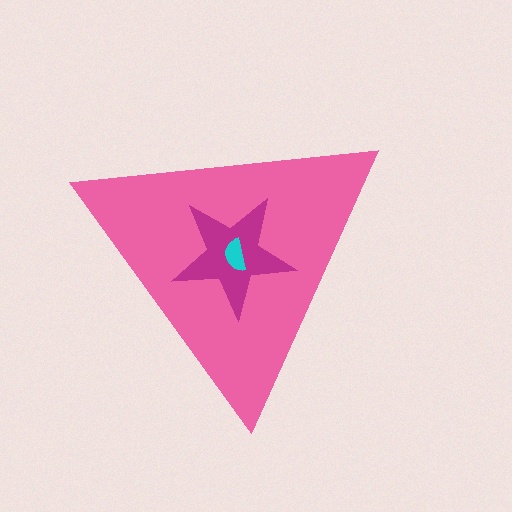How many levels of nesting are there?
3.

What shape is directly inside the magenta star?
The cyan semicircle.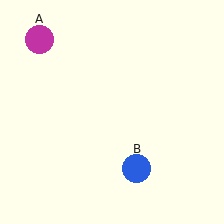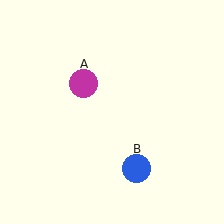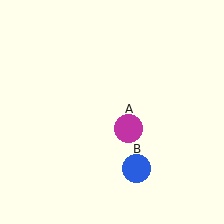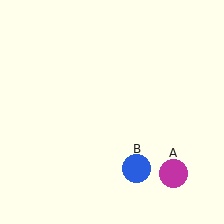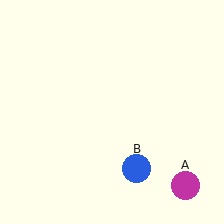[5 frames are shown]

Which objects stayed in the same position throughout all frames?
Blue circle (object B) remained stationary.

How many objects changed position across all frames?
1 object changed position: magenta circle (object A).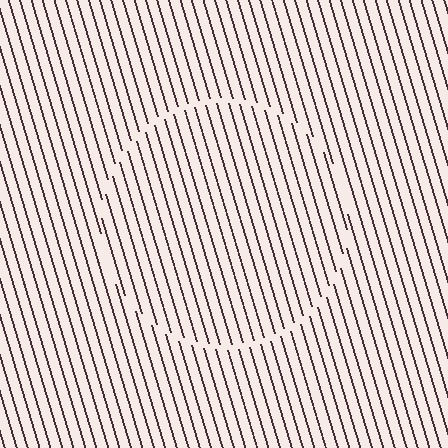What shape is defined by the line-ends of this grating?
An illusory circle. The interior of the shape contains the same grating, shifted by half a period — the contour is defined by the phase discontinuity where line-ends from the inner and outer gratings abut.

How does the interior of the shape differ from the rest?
The interior of the shape contains the same grating, shifted by half a period — the contour is defined by the phase discontinuity where line-ends from the inner and outer gratings abut.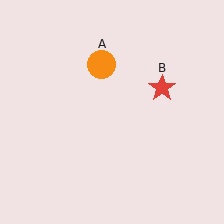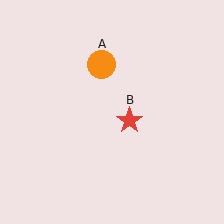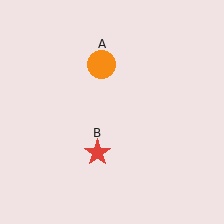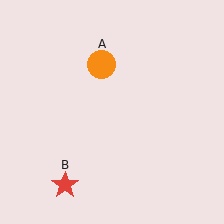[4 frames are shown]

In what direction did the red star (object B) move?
The red star (object B) moved down and to the left.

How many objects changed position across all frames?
1 object changed position: red star (object B).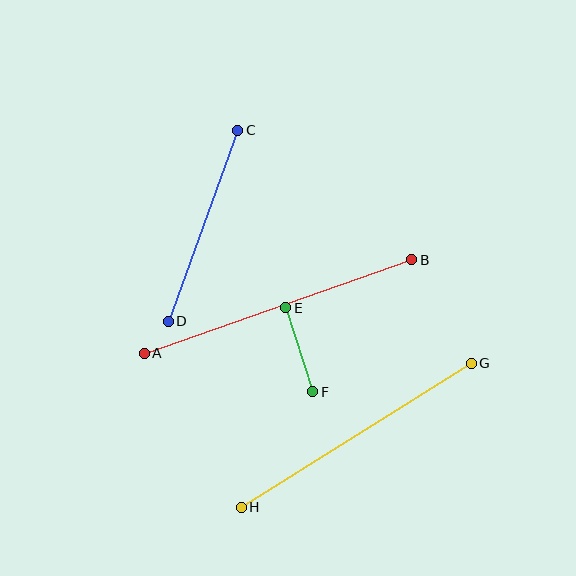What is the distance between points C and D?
The distance is approximately 203 pixels.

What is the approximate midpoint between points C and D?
The midpoint is at approximately (203, 226) pixels.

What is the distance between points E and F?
The distance is approximately 88 pixels.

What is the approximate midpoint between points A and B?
The midpoint is at approximately (278, 306) pixels.